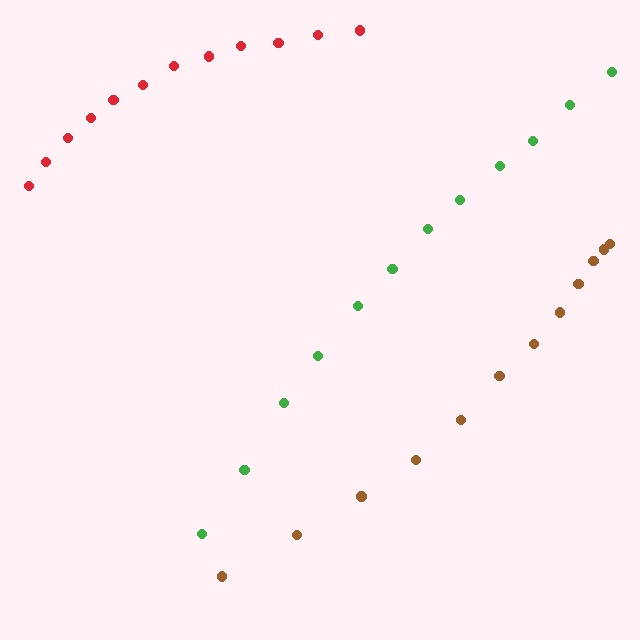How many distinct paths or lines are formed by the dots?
There are 3 distinct paths.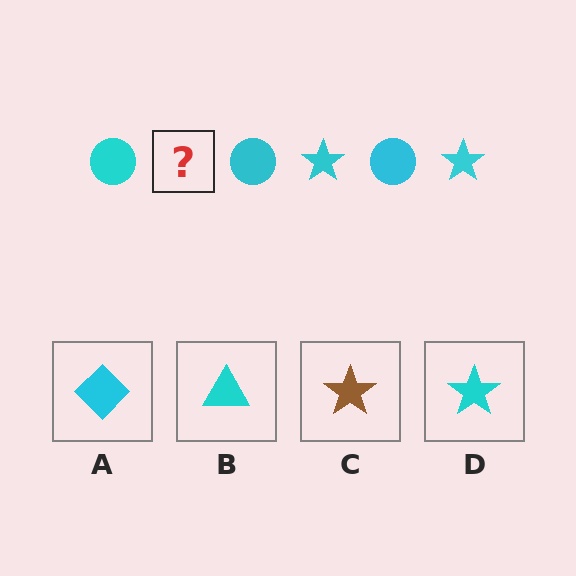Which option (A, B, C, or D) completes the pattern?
D.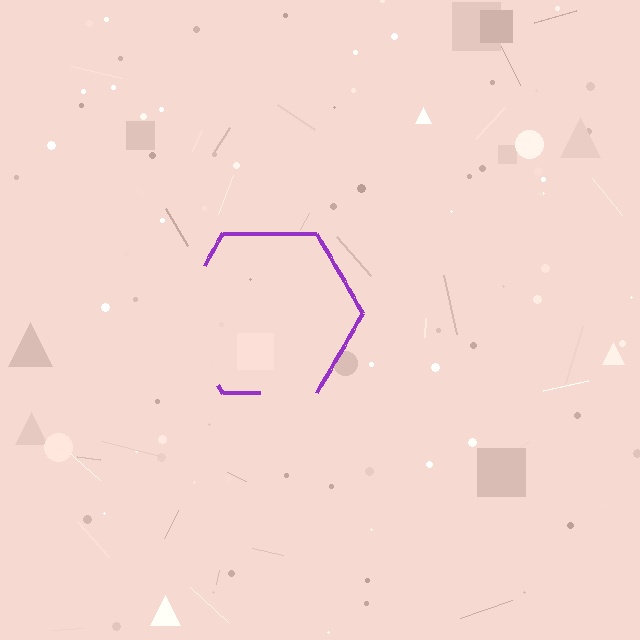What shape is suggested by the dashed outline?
The dashed outline suggests a hexagon.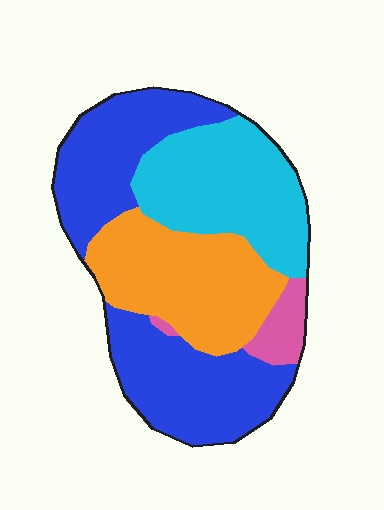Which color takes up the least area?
Pink, at roughly 5%.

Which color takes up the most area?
Blue, at roughly 40%.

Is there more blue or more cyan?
Blue.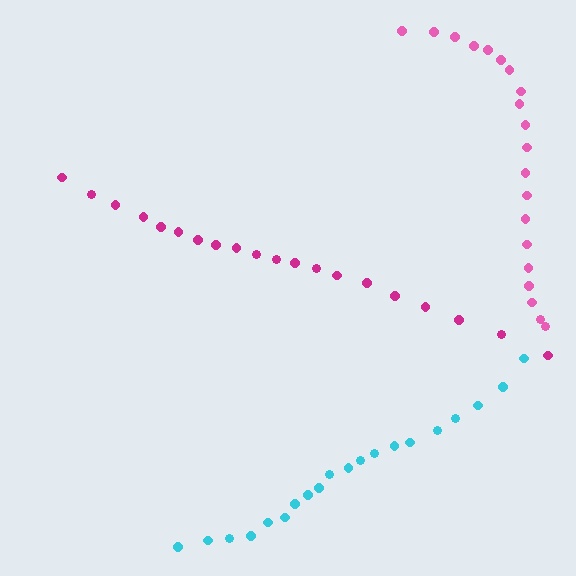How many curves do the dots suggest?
There are 3 distinct paths.